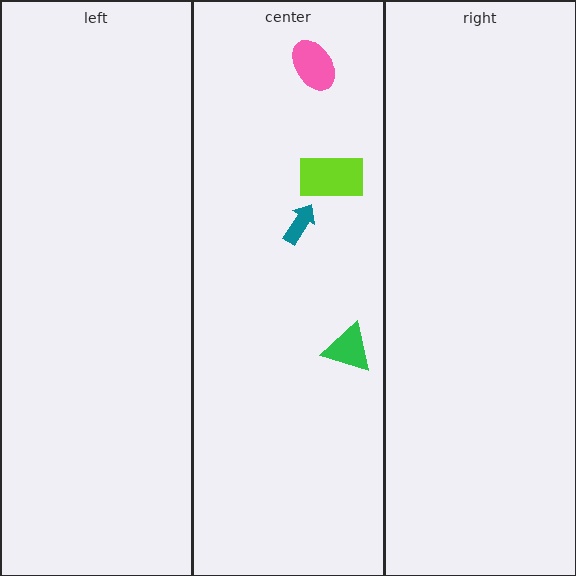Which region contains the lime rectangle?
The center region.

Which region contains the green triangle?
The center region.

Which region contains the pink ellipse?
The center region.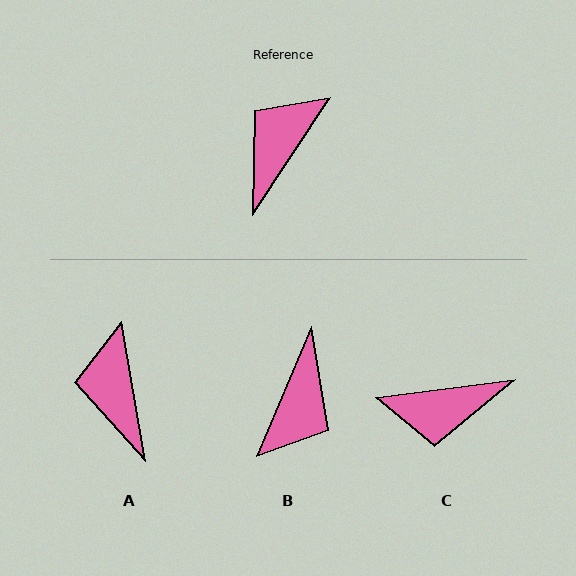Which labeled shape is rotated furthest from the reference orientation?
B, about 169 degrees away.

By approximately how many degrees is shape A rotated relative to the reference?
Approximately 43 degrees counter-clockwise.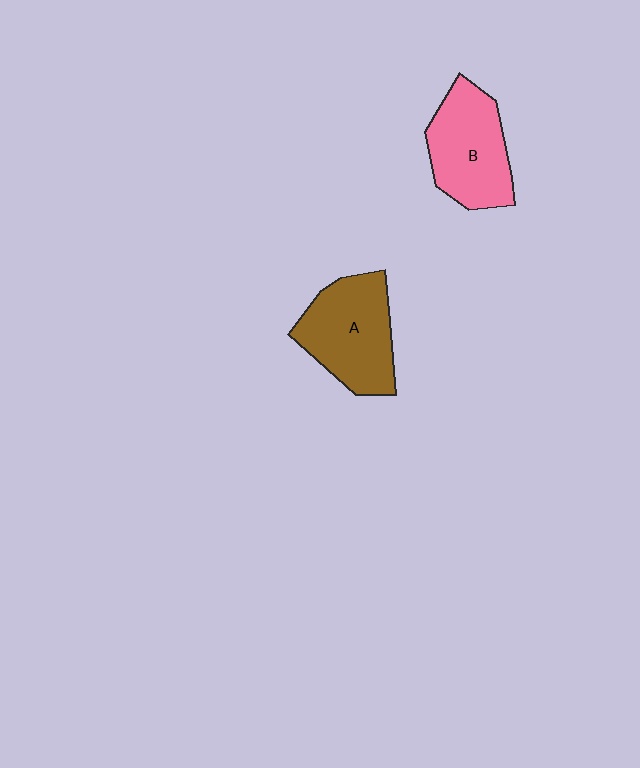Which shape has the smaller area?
Shape B (pink).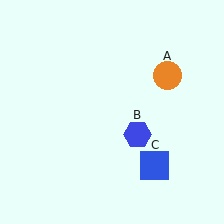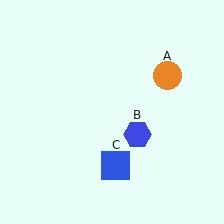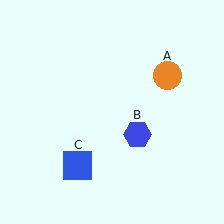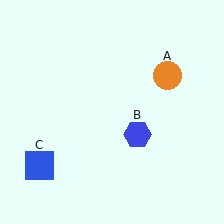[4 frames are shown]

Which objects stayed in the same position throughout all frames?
Orange circle (object A) and blue hexagon (object B) remained stationary.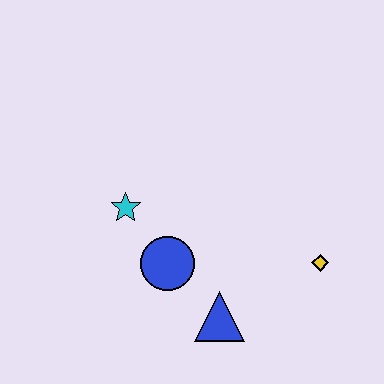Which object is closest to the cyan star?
The blue circle is closest to the cyan star.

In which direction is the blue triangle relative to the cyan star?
The blue triangle is below the cyan star.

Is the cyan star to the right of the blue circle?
No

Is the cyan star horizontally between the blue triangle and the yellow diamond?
No